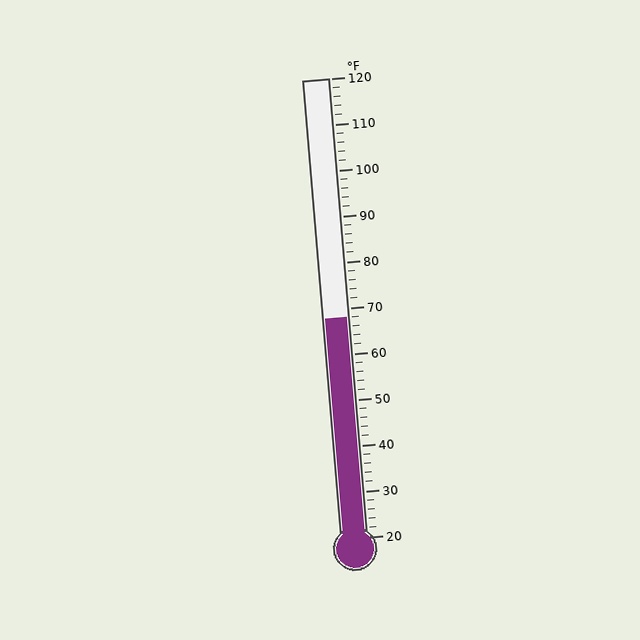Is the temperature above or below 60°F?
The temperature is above 60°F.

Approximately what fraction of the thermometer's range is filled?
The thermometer is filled to approximately 50% of its range.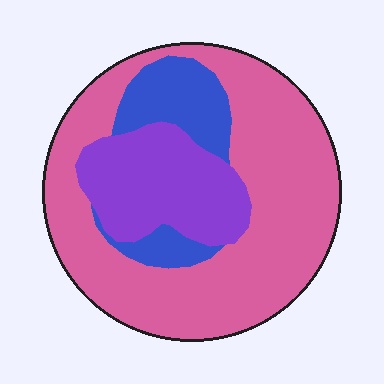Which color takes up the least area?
Blue, at roughly 15%.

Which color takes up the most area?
Pink, at roughly 65%.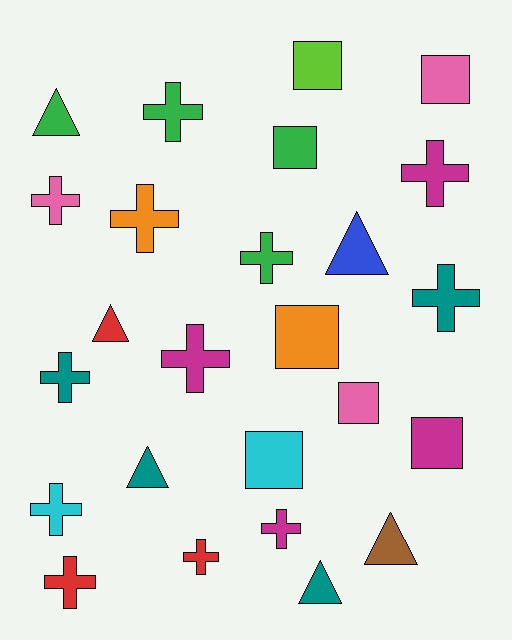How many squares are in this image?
There are 7 squares.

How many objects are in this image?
There are 25 objects.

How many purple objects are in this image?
There are no purple objects.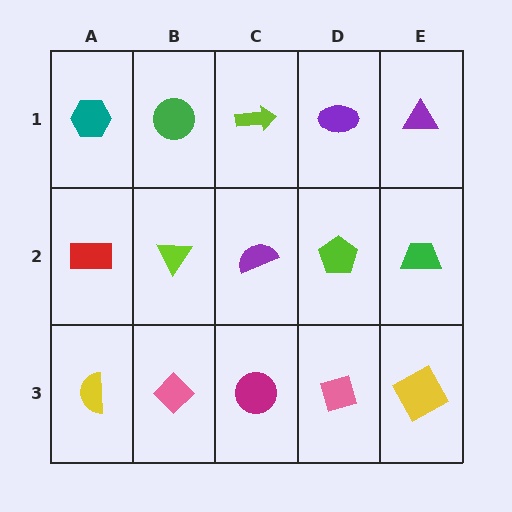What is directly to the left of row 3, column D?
A magenta circle.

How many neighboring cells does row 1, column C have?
3.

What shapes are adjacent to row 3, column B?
A lime triangle (row 2, column B), a yellow semicircle (row 3, column A), a magenta circle (row 3, column C).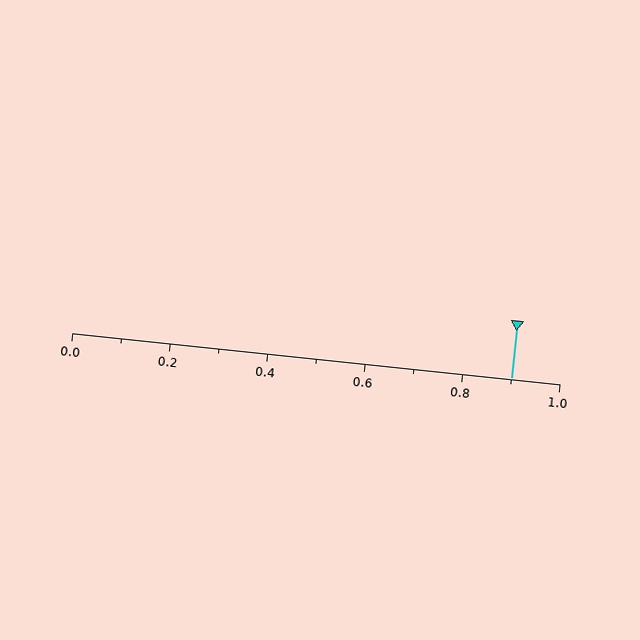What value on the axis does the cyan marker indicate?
The marker indicates approximately 0.9.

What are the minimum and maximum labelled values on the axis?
The axis runs from 0.0 to 1.0.